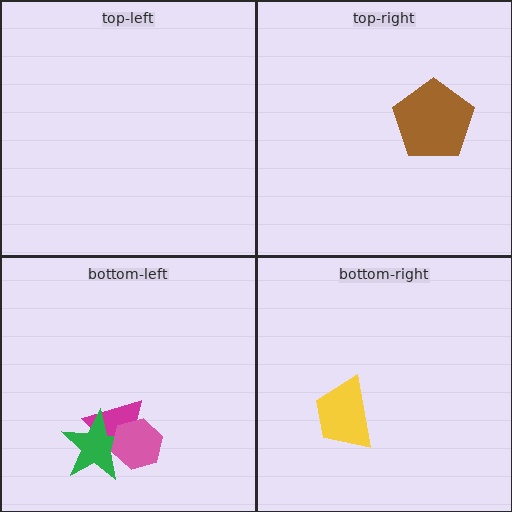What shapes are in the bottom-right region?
The yellow trapezoid.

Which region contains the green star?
The bottom-left region.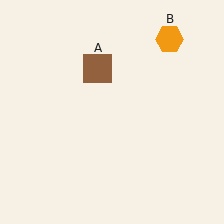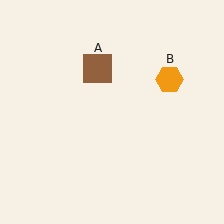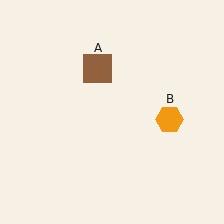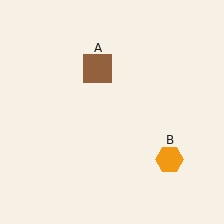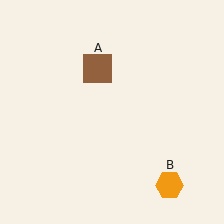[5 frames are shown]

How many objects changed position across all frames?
1 object changed position: orange hexagon (object B).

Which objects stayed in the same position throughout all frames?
Brown square (object A) remained stationary.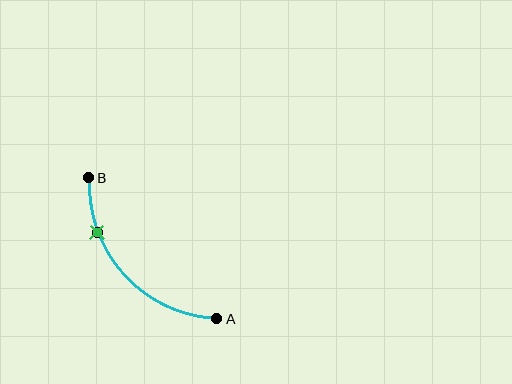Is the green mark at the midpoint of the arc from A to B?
No. The green mark lies on the arc but is closer to endpoint B. The arc midpoint would be at the point on the curve equidistant along the arc from both A and B.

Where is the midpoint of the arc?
The arc midpoint is the point on the curve farthest from the straight line joining A and B. It sits below and to the left of that line.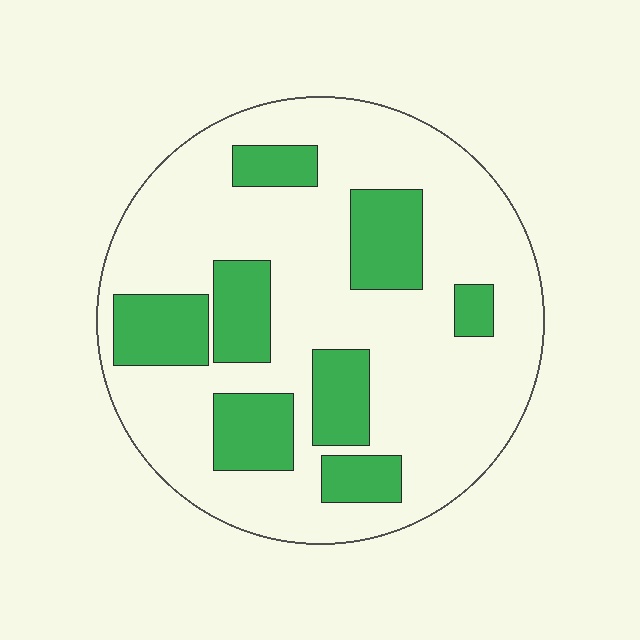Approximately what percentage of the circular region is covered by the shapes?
Approximately 25%.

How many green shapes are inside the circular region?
8.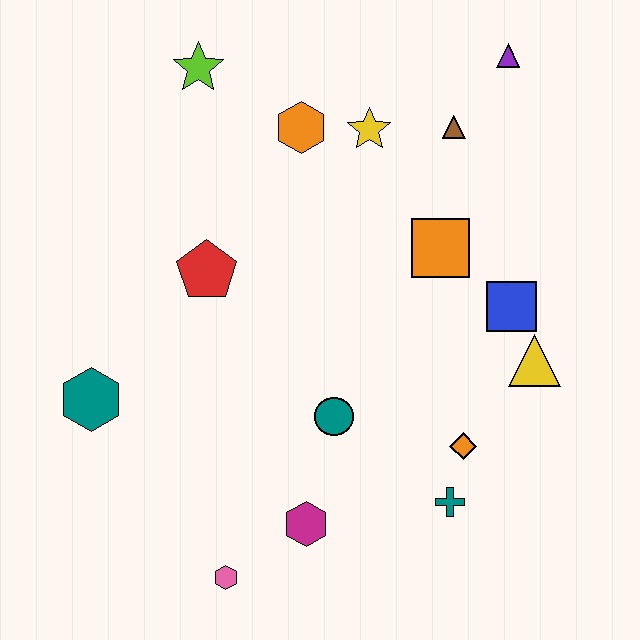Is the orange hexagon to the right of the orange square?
No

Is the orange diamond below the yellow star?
Yes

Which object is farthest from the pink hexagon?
The purple triangle is farthest from the pink hexagon.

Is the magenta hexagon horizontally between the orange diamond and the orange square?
No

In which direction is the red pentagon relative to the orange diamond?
The red pentagon is to the left of the orange diamond.